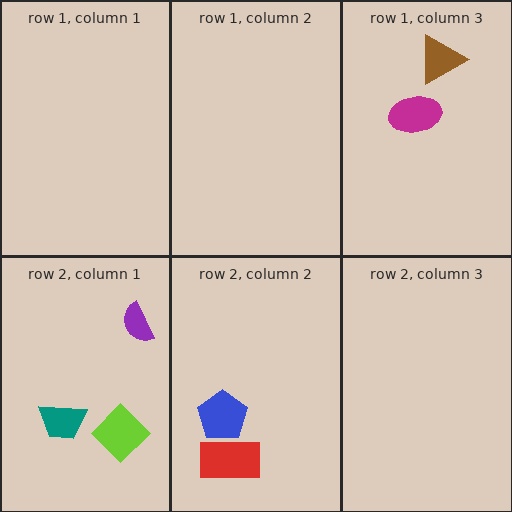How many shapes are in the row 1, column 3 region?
2.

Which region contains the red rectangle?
The row 2, column 2 region.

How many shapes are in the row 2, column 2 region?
2.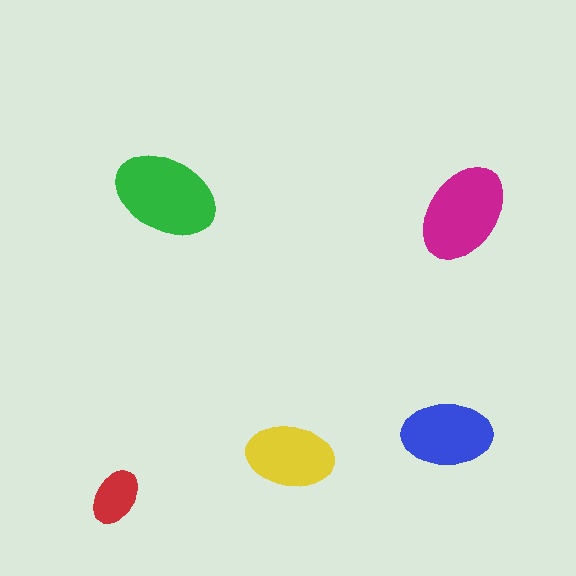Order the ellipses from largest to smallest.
the green one, the magenta one, the blue one, the yellow one, the red one.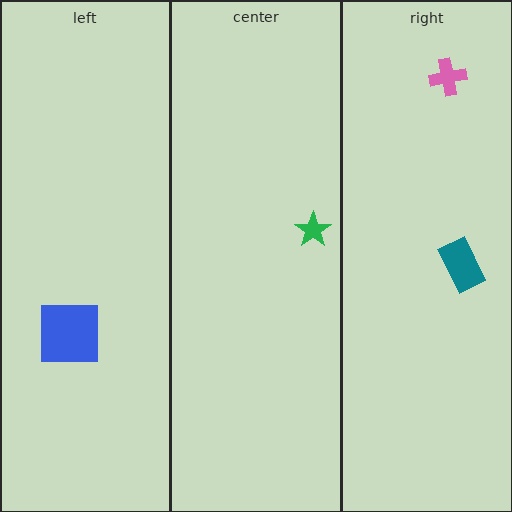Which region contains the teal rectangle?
The right region.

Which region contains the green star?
The center region.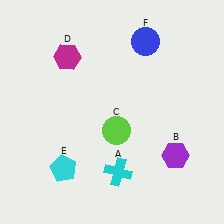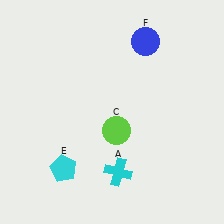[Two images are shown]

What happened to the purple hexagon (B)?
The purple hexagon (B) was removed in Image 2. It was in the bottom-right area of Image 1.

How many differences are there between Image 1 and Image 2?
There are 2 differences between the two images.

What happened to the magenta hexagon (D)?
The magenta hexagon (D) was removed in Image 2. It was in the top-left area of Image 1.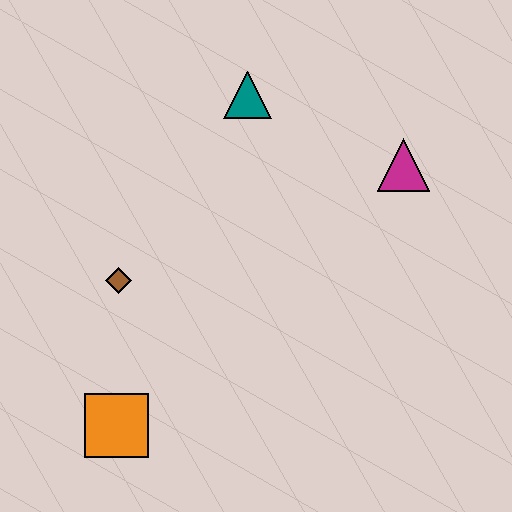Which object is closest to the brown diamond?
The orange square is closest to the brown diamond.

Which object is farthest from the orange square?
The magenta triangle is farthest from the orange square.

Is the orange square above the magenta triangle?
No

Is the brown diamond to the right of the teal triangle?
No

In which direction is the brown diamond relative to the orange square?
The brown diamond is above the orange square.